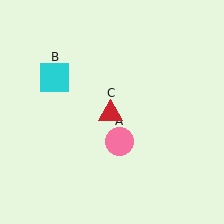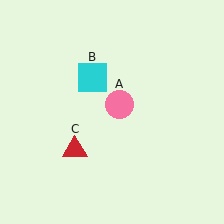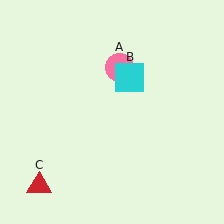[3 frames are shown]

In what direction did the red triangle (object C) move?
The red triangle (object C) moved down and to the left.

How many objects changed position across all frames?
3 objects changed position: pink circle (object A), cyan square (object B), red triangle (object C).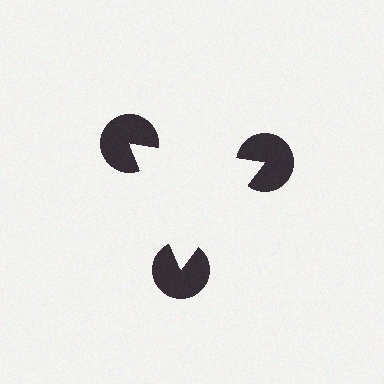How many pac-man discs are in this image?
There are 3 — one at each vertex of the illusory triangle.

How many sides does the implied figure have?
3 sides.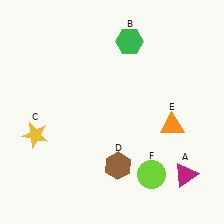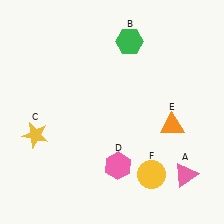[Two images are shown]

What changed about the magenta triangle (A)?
In Image 1, A is magenta. In Image 2, it changed to pink.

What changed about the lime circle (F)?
In Image 1, F is lime. In Image 2, it changed to yellow.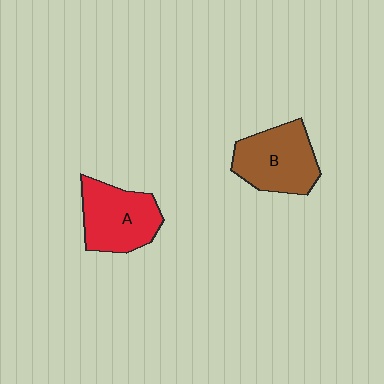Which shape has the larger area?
Shape B (brown).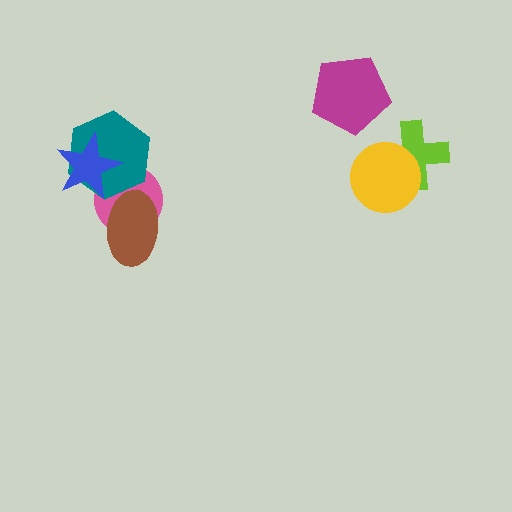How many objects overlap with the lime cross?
1 object overlaps with the lime cross.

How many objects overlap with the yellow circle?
1 object overlaps with the yellow circle.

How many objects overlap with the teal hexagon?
2 objects overlap with the teal hexagon.